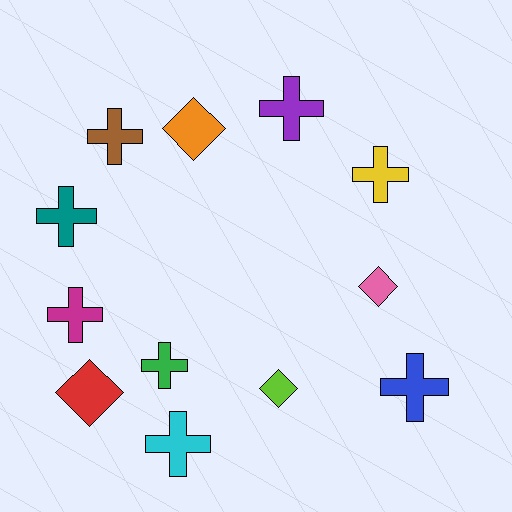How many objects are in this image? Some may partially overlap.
There are 12 objects.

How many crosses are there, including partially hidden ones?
There are 8 crosses.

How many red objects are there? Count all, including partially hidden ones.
There is 1 red object.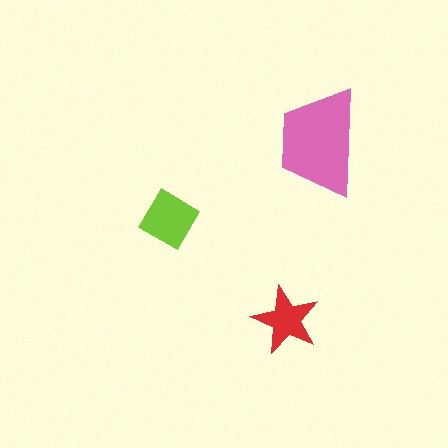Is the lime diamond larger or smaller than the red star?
Larger.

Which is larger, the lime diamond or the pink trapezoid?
The pink trapezoid.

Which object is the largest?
The pink trapezoid.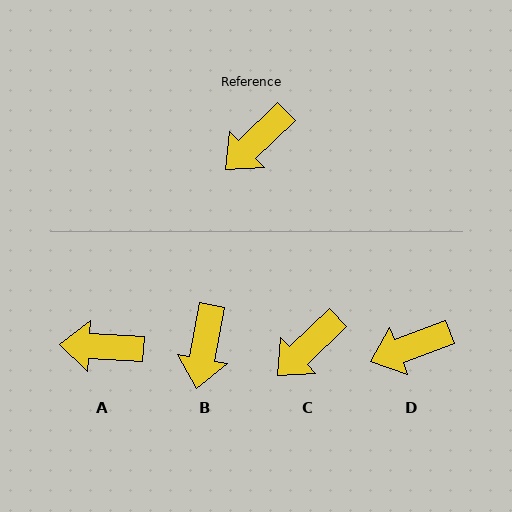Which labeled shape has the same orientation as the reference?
C.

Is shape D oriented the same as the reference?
No, it is off by about 24 degrees.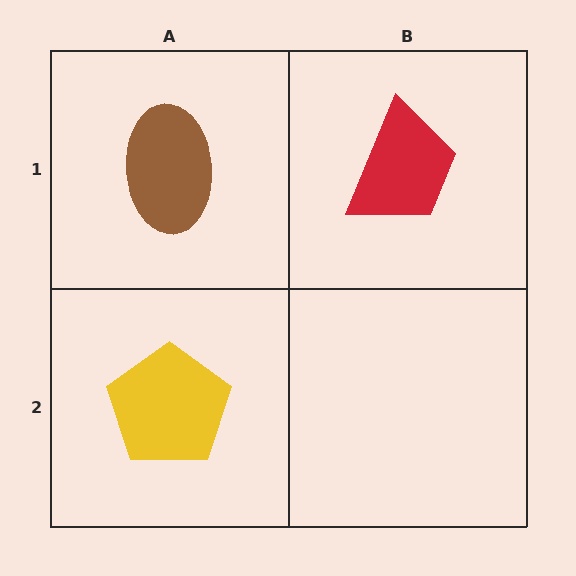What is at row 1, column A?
A brown ellipse.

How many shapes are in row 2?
1 shape.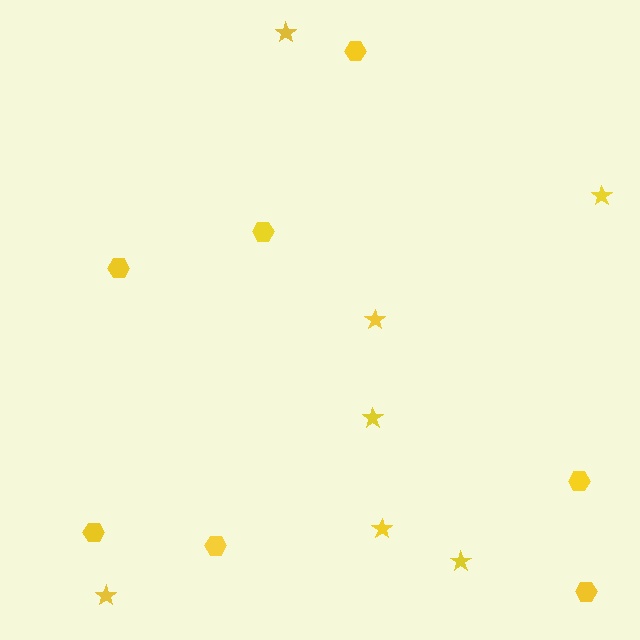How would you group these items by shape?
There are 2 groups: one group of stars (7) and one group of hexagons (7).